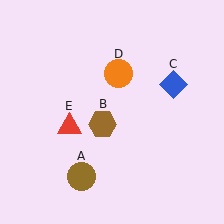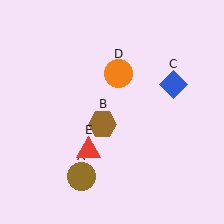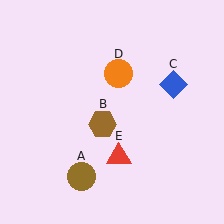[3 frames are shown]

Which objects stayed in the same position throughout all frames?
Brown circle (object A) and brown hexagon (object B) and blue diamond (object C) and orange circle (object D) remained stationary.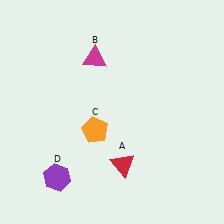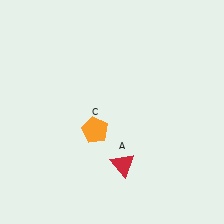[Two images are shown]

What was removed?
The magenta triangle (B), the purple hexagon (D) were removed in Image 2.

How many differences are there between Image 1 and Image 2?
There are 2 differences between the two images.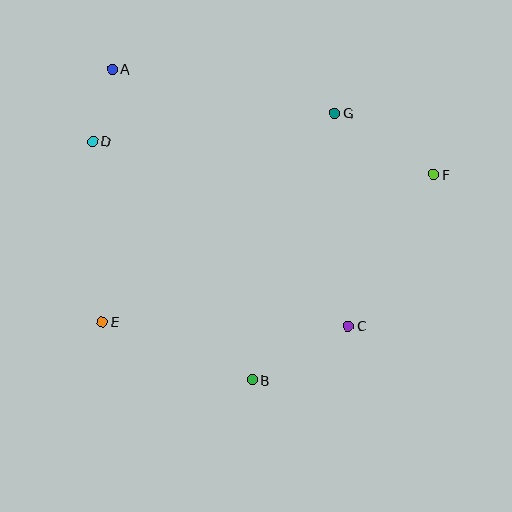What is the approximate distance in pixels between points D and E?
The distance between D and E is approximately 181 pixels.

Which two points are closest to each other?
Points A and D are closest to each other.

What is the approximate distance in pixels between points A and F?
The distance between A and F is approximately 338 pixels.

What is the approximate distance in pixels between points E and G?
The distance between E and G is approximately 313 pixels.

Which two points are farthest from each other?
Points E and F are farthest from each other.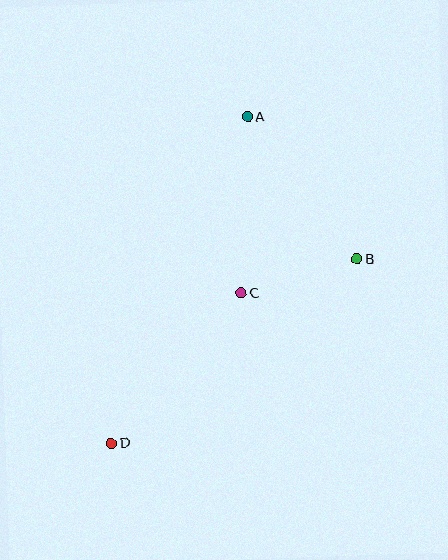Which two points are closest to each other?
Points B and C are closest to each other.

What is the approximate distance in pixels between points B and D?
The distance between B and D is approximately 307 pixels.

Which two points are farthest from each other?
Points A and D are farthest from each other.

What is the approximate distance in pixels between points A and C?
The distance between A and C is approximately 176 pixels.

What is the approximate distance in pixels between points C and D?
The distance between C and D is approximately 198 pixels.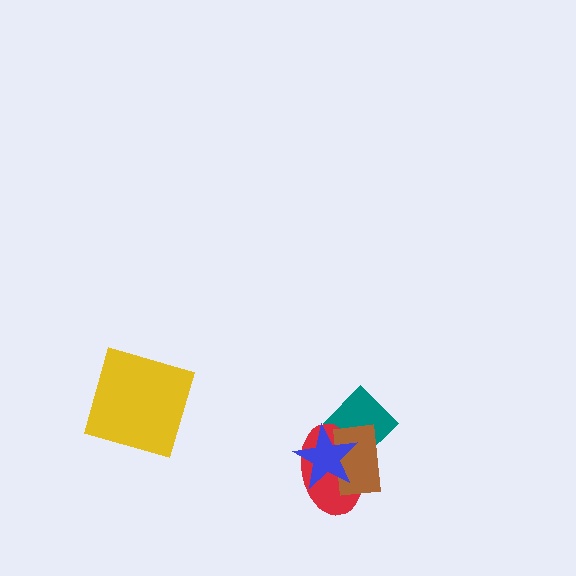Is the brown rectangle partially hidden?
Yes, it is partially covered by another shape.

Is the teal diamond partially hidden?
Yes, it is partially covered by another shape.